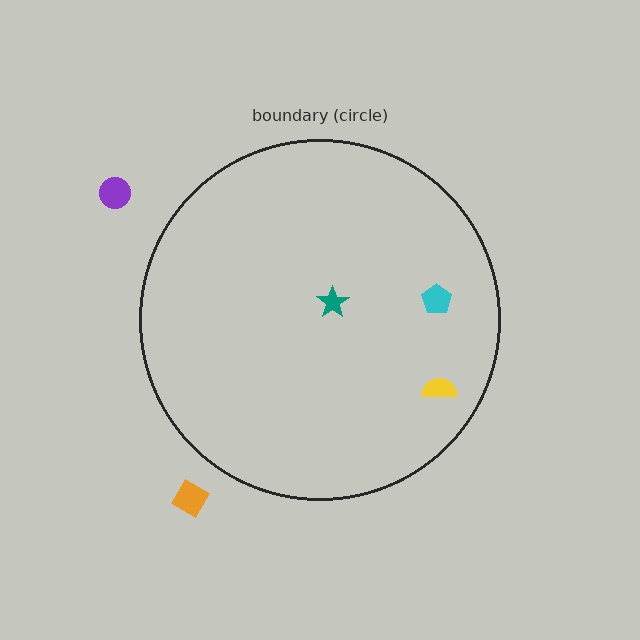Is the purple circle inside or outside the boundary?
Outside.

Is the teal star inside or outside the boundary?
Inside.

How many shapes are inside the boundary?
3 inside, 2 outside.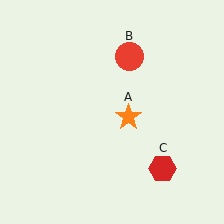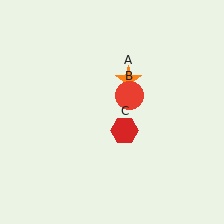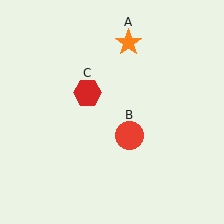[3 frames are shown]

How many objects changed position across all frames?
3 objects changed position: orange star (object A), red circle (object B), red hexagon (object C).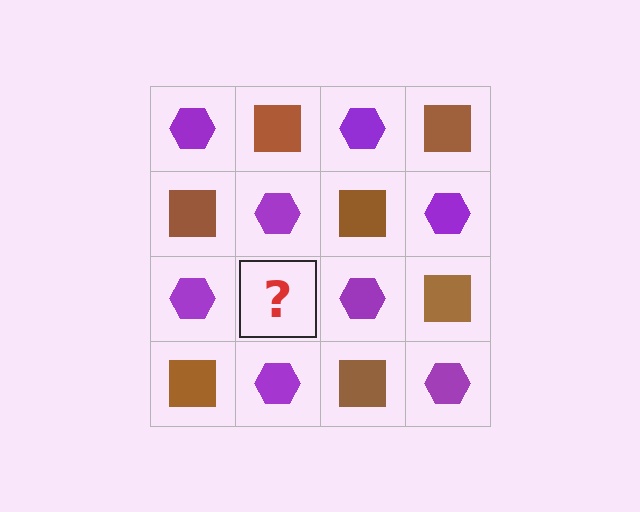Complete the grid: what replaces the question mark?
The question mark should be replaced with a brown square.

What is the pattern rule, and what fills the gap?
The rule is that it alternates purple hexagon and brown square in a checkerboard pattern. The gap should be filled with a brown square.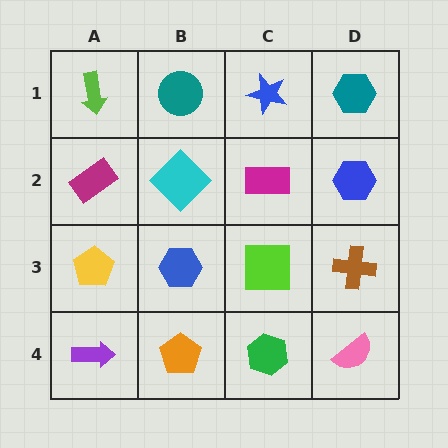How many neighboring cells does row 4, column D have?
2.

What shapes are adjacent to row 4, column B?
A blue hexagon (row 3, column B), a purple arrow (row 4, column A), a green hexagon (row 4, column C).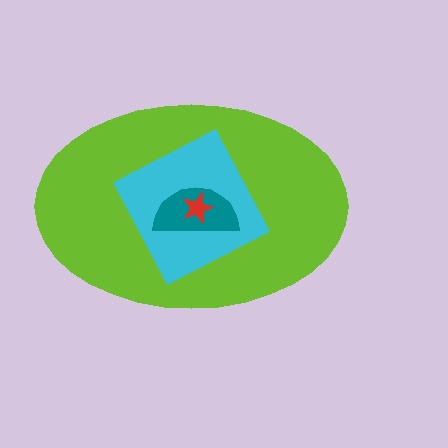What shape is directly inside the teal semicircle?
The red star.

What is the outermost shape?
The lime ellipse.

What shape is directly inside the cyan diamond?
The teal semicircle.